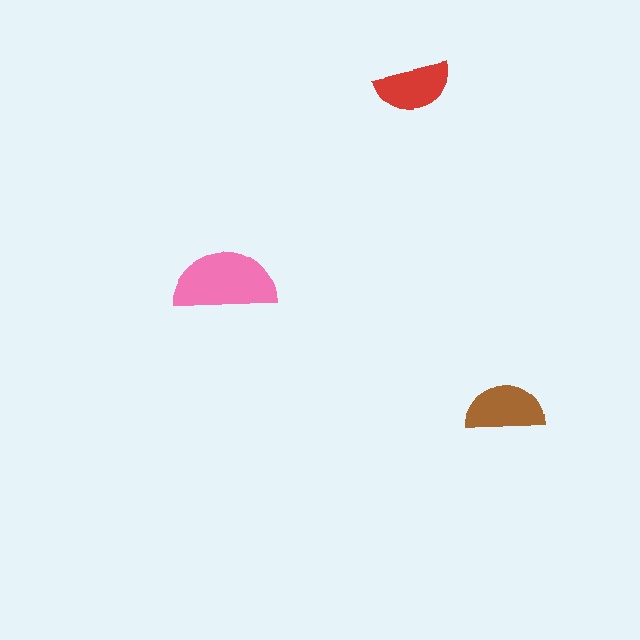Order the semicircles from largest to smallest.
the pink one, the brown one, the red one.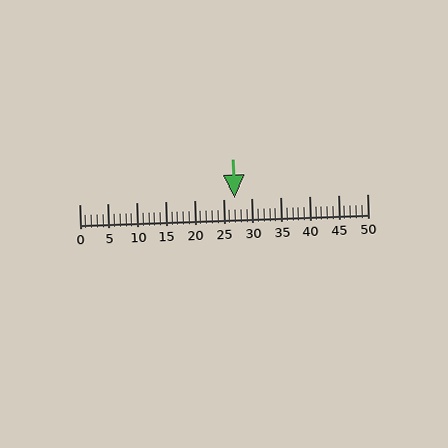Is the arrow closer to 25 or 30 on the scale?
The arrow is closer to 25.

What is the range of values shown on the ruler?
The ruler shows values from 0 to 50.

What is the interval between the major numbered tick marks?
The major tick marks are spaced 5 units apart.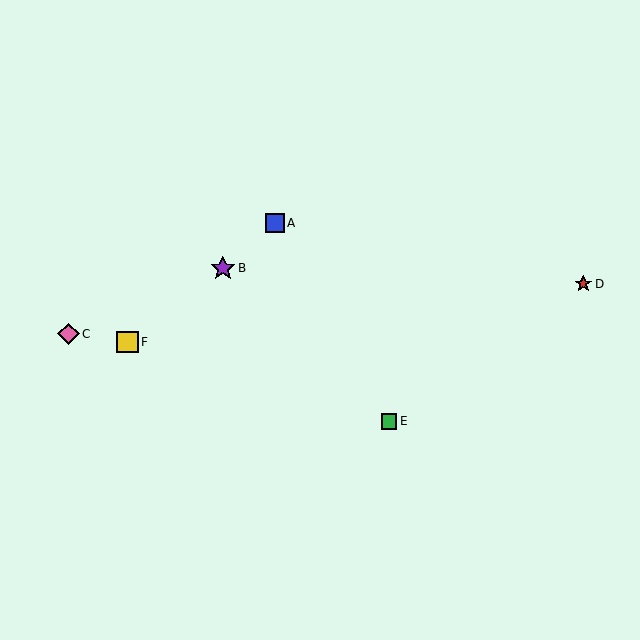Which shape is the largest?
The purple star (labeled B) is the largest.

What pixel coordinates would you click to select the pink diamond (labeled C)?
Click at (68, 334) to select the pink diamond C.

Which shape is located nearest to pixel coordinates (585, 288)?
The red star (labeled D) at (583, 284) is nearest to that location.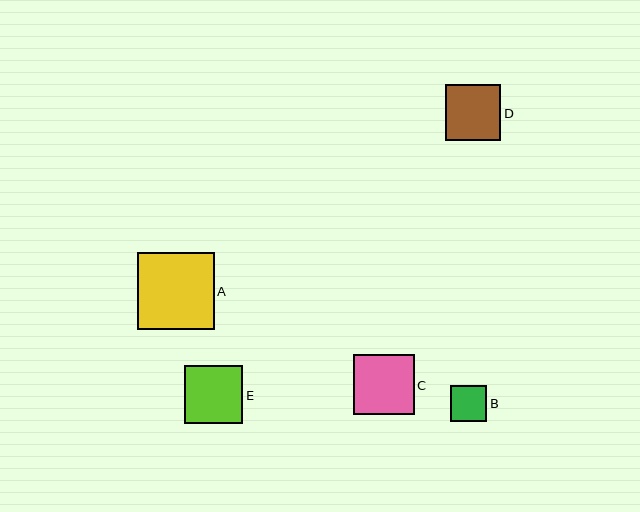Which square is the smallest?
Square B is the smallest with a size of approximately 36 pixels.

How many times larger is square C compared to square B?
Square C is approximately 1.7 times the size of square B.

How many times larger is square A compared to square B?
Square A is approximately 2.1 times the size of square B.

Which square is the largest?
Square A is the largest with a size of approximately 77 pixels.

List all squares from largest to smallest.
From largest to smallest: A, C, E, D, B.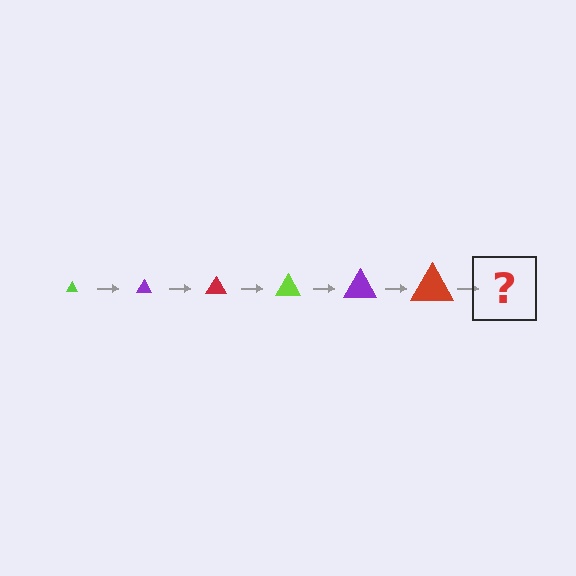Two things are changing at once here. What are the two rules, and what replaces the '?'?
The two rules are that the triangle grows larger each step and the color cycles through lime, purple, and red. The '?' should be a lime triangle, larger than the previous one.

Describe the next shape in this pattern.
It should be a lime triangle, larger than the previous one.